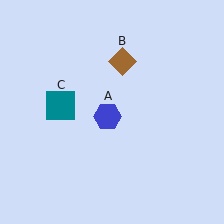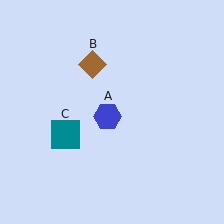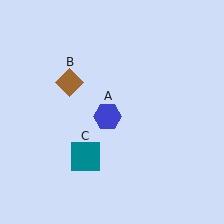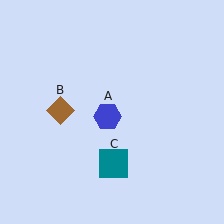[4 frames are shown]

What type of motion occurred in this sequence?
The brown diamond (object B), teal square (object C) rotated counterclockwise around the center of the scene.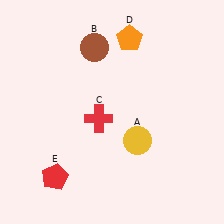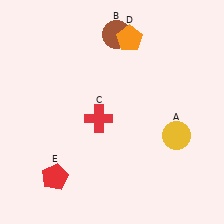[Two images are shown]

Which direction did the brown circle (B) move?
The brown circle (B) moved right.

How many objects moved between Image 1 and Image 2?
2 objects moved between the two images.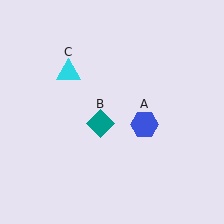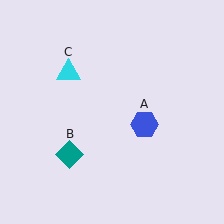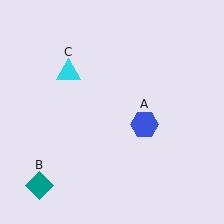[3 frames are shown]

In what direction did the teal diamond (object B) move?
The teal diamond (object B) moved down and to the left.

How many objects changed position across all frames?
1 object changed position: teal diamond (object B).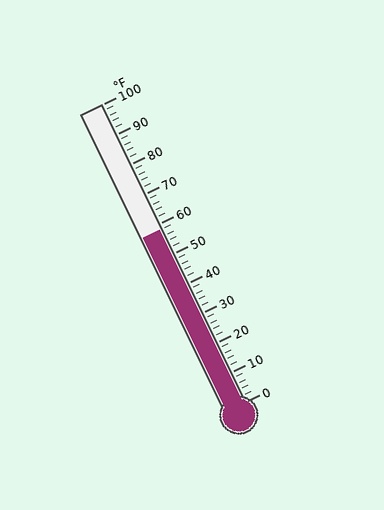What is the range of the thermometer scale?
The thermometer scale ranges from 0°F to 100°F.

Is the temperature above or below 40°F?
The temperature is above 40°F.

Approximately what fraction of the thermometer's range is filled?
The thermometer is filled to approximately 60% of its range.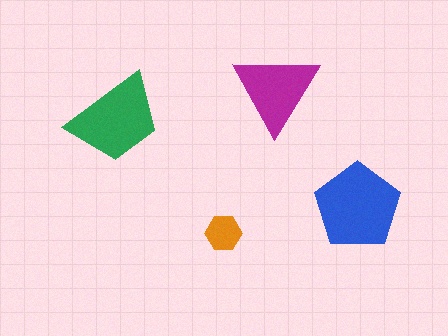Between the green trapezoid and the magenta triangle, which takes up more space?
The green trapezoid.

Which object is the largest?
The blue pentagon.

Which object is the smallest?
The orange hexagon.